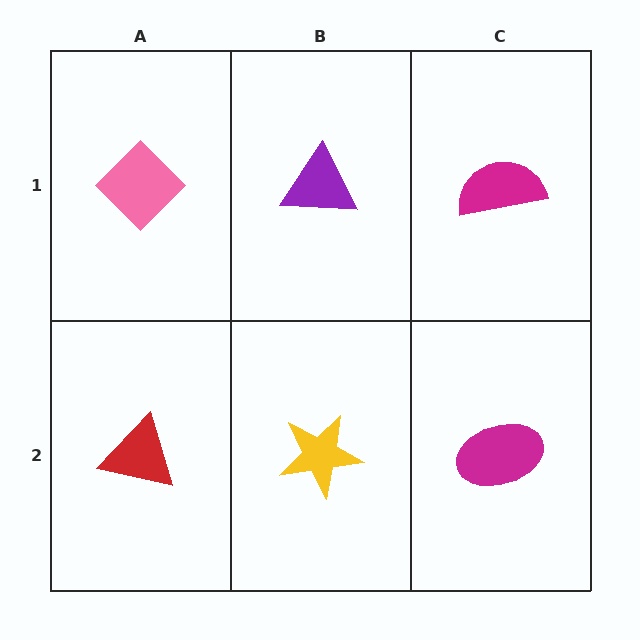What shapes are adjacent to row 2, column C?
A magenta semicircle (row 1, column C), a yellow star (row 2, column B).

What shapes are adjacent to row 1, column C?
A magenta ellipse (row 2, column C), a purple triangle (row 1, column B).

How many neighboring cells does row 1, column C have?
2.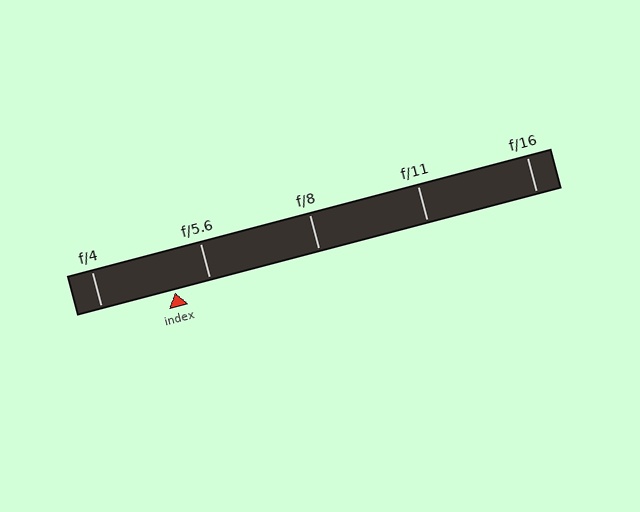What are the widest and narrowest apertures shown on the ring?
The widest aperture shown is f/4 and the narrowest is f/16.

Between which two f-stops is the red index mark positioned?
The index mark is between f/4 and f/5.6.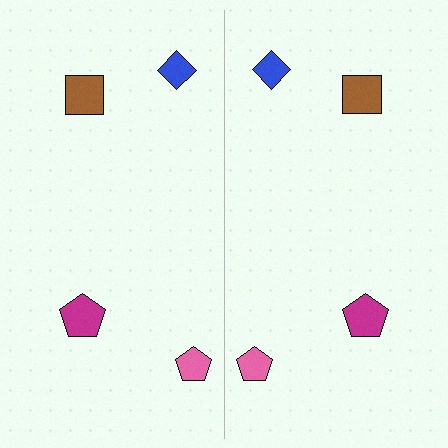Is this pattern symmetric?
Yes, this pattern has bilateral (reflection) symmetry.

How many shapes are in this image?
There are 8 shapes in this image.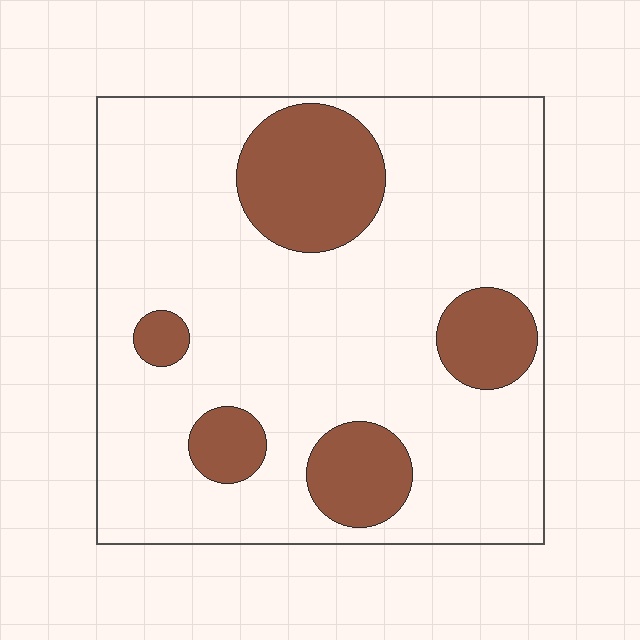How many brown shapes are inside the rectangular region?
5.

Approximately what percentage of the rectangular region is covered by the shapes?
Approximately 20%.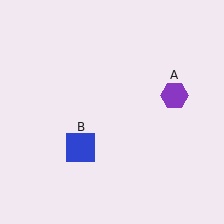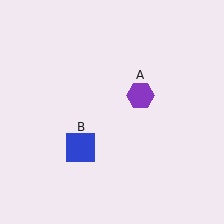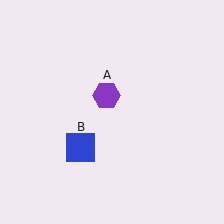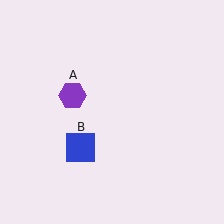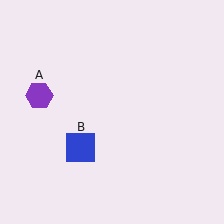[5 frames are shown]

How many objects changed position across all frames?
1 object changed position: purple hexagon (object A).